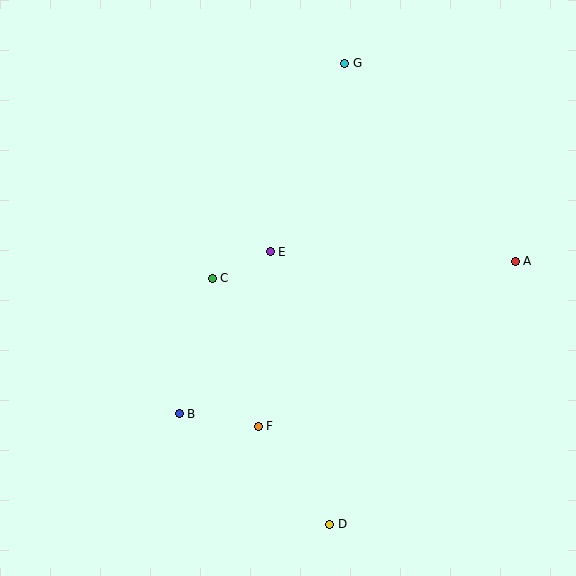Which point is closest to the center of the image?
Point E at (270, 252) is closest to the center.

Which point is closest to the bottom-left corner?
Point B is closest to the bottom-left corner.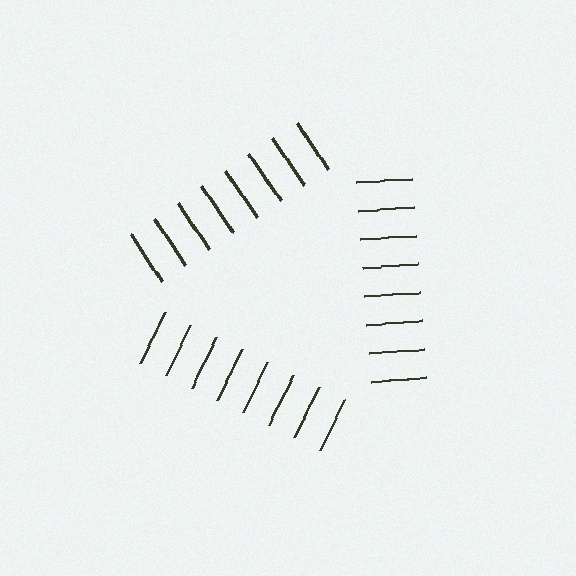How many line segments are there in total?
24 — 8 along each of the 3 edges.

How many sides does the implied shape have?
3 sides — the line-ends trace a triangle.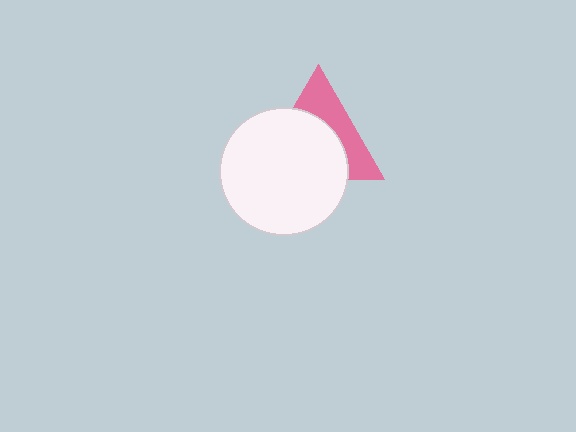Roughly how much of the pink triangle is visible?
A small part of it is visible (roughly 40%).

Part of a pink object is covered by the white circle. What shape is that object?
It is a triangle.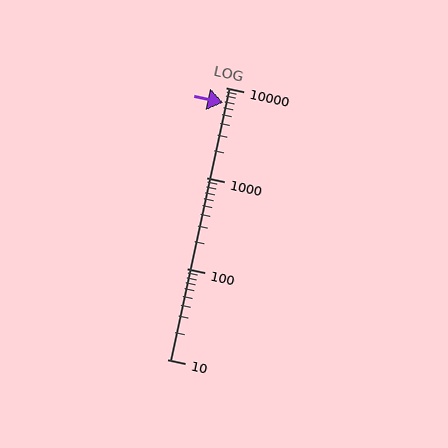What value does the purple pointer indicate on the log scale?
The pointer indicates approximately 6800.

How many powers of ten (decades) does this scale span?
The scale spans 3 decades, from 10 to 10000.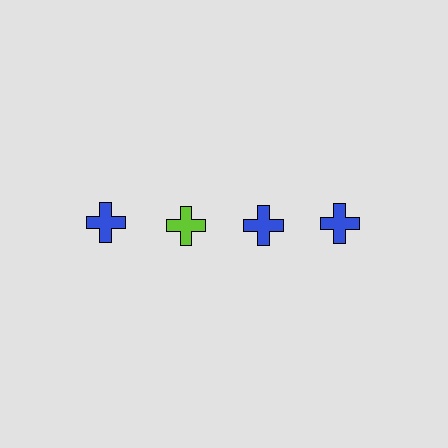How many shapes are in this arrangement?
There are 4 shapes arranged in a grid pattern.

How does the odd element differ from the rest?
It has a different color: lime instead of blue.